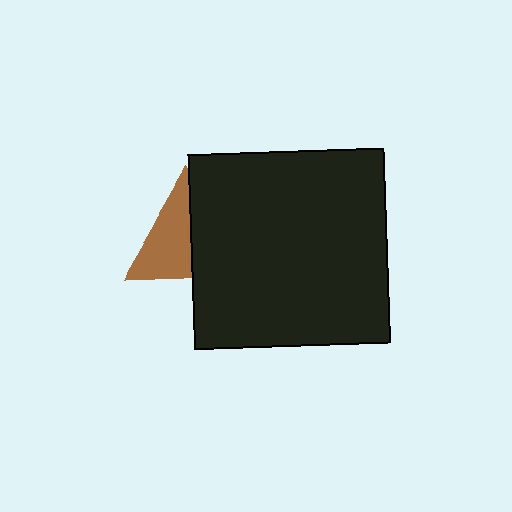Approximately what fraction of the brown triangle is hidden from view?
Roughly 46% of the brown triangle is hidden behind the black square.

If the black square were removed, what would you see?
You would see the complete brown triangle.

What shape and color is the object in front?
The object in front is a black square.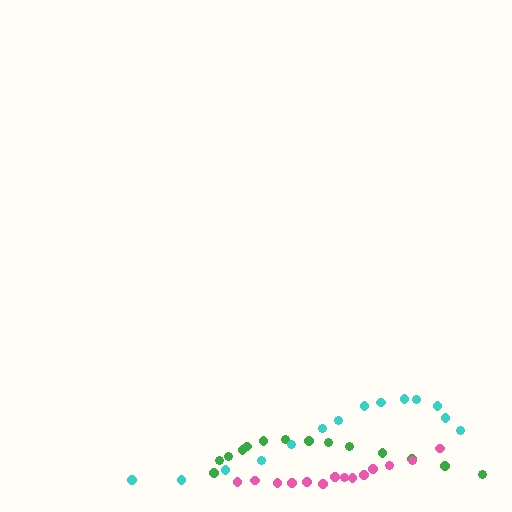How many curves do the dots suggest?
There are 3 distinct paths.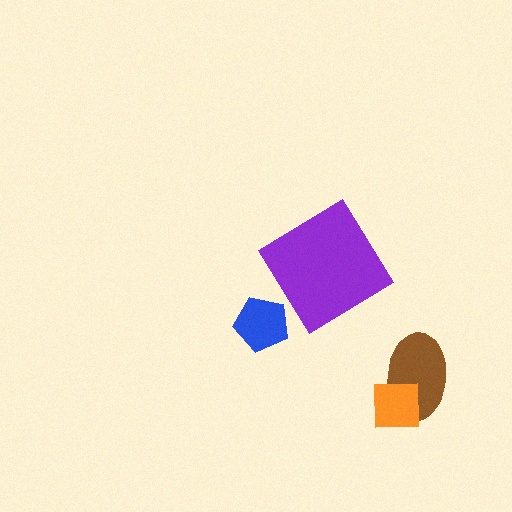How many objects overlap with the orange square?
1 object overlaps with the orange square.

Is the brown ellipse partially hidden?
Yes, it is partially covered by another shape.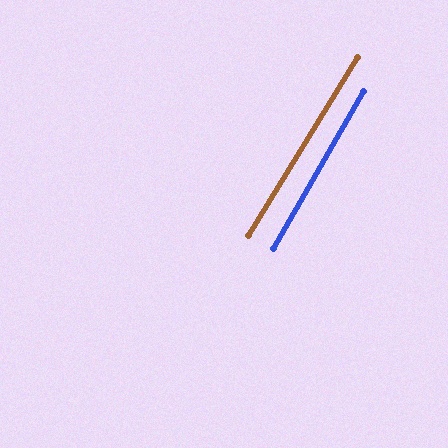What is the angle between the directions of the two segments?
Approximately 2 degrees.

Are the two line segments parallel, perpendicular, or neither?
Parallel — their directions differ by only 1.6°.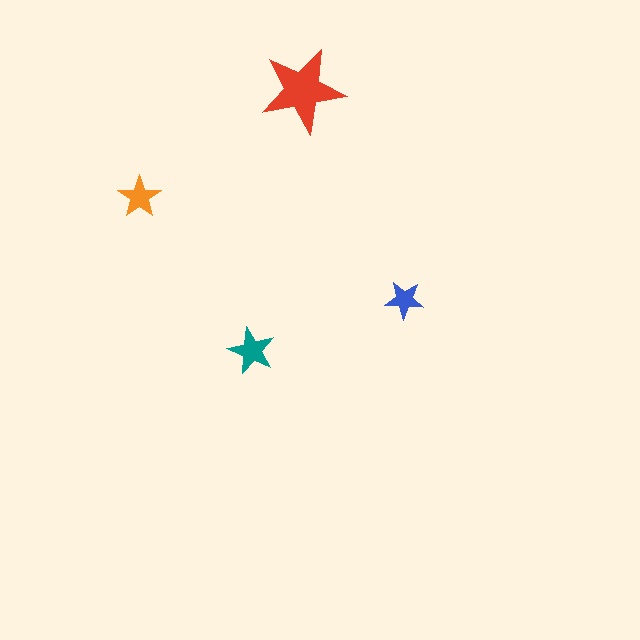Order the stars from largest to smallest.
the red one, the teal one, the orange one, the blue one.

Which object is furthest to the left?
The orange star is leftmost.